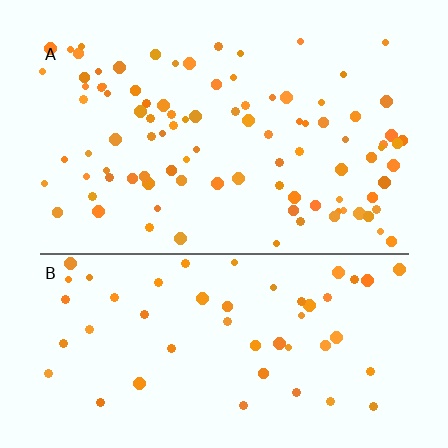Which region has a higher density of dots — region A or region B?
A (the top).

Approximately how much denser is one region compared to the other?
Approximately 1.8× — region A over region B.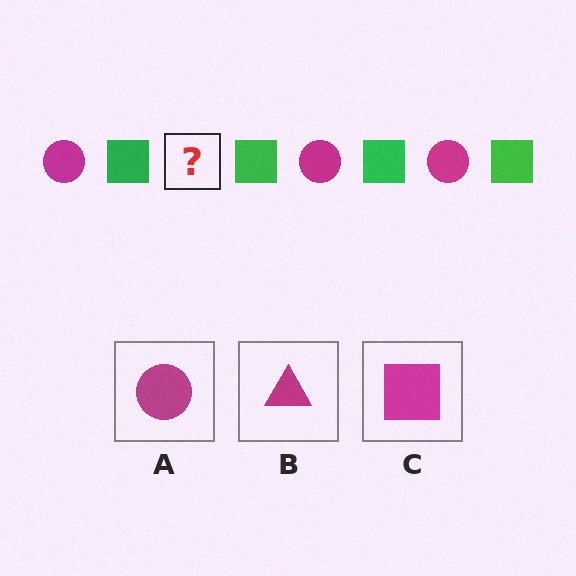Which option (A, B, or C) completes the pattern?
A.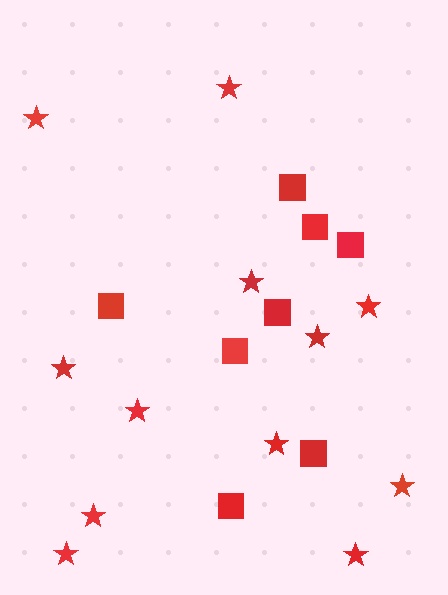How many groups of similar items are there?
There are 2 groups: one group of stars (12) and one group of squares (8).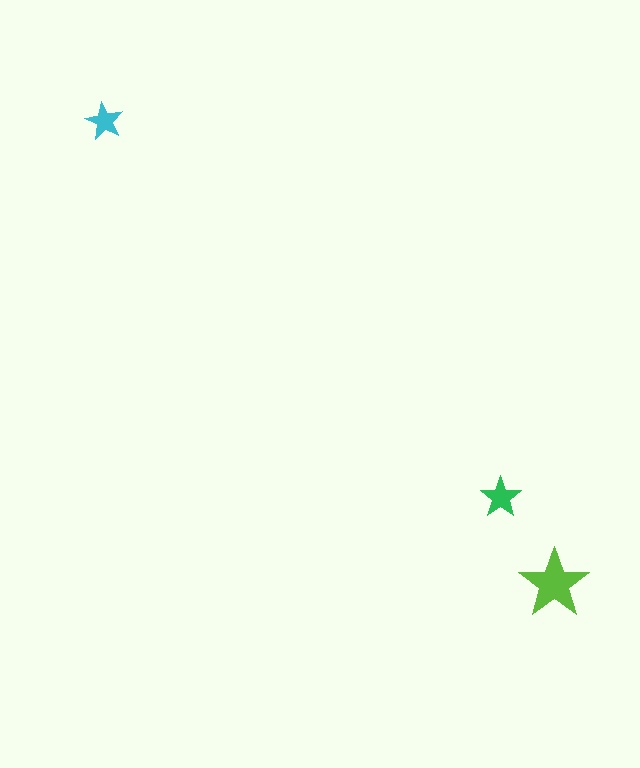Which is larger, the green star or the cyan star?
The green one.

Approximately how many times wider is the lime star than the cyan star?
About 2 times wider.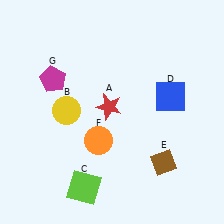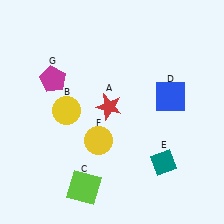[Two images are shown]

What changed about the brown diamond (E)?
In Image 1, E is brown. In Image 2, it changed to teal.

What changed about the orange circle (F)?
In Image 1, F is orange. In Image 2, it changed to yellow.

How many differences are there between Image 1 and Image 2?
There are 2 differences between the two images.